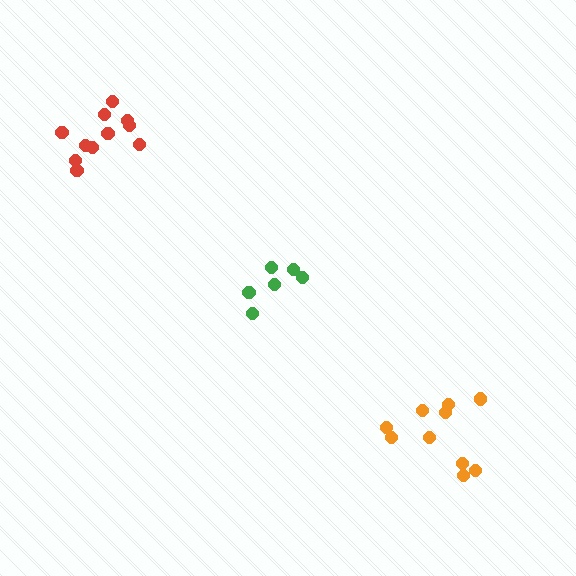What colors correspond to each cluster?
The clusters are colored: green, red, orange.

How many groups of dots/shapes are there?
There are 3 groups.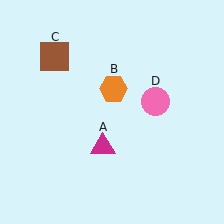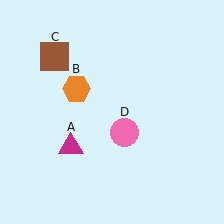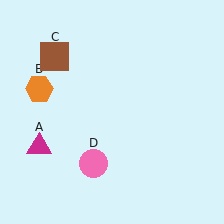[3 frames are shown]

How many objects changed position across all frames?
3 objects changed position: magenta triangle (object A), orange hexagon (object B), pink circle (object D).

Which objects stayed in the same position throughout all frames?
Brown square (object C) remained stationary.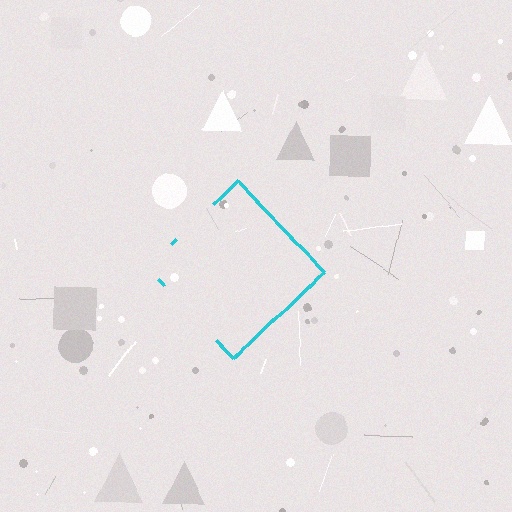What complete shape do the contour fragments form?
The contour fragments form a diamond.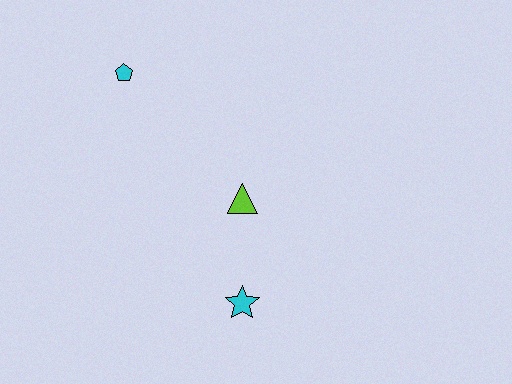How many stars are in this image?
There is 1 star.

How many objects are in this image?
There are 3 objects.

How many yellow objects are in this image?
There are no yellow objects.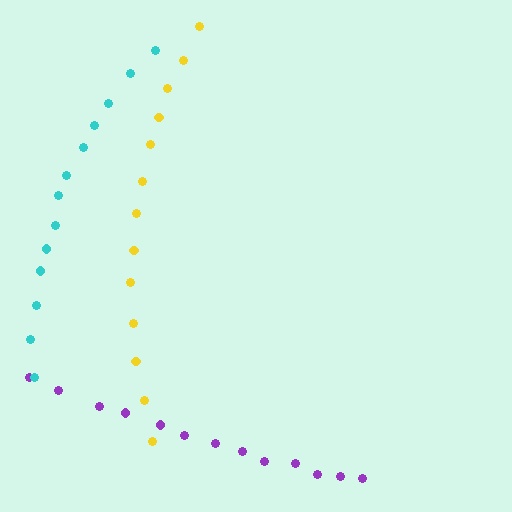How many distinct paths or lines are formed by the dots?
There are 3 distinct paths.